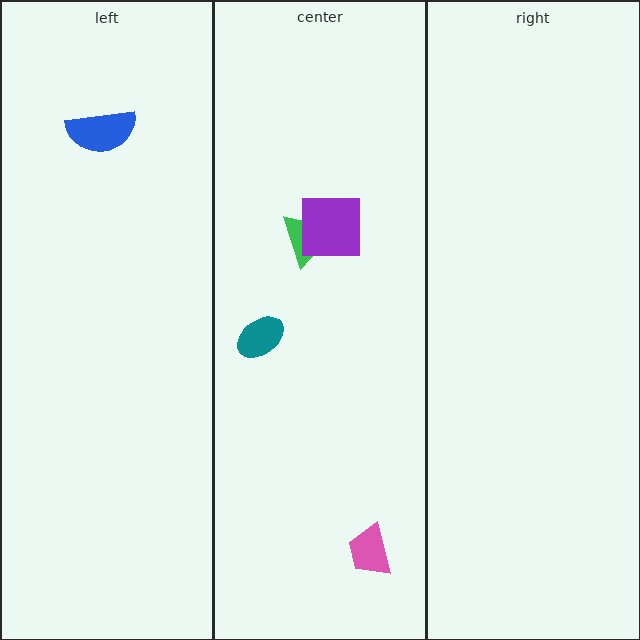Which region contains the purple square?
The center region.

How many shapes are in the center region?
4.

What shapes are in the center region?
The green triangle, the teal ellipse, the pink trapezoid, the purple square.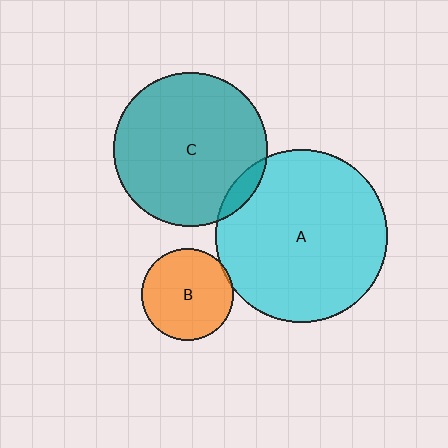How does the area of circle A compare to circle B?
Approximately 3.5 times.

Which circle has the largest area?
Circle A (cyan).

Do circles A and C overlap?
Yes.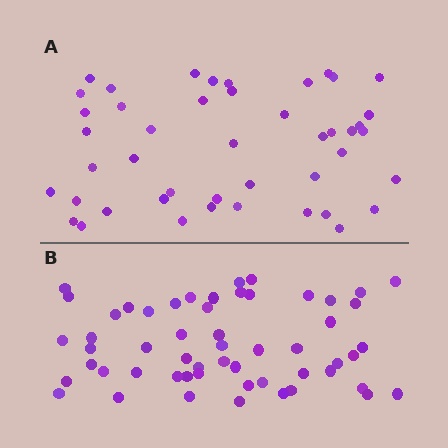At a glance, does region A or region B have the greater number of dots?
Region B (the bottom region) has more dots.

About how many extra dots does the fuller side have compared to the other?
Region B has roughly 10 or so more dots than region A.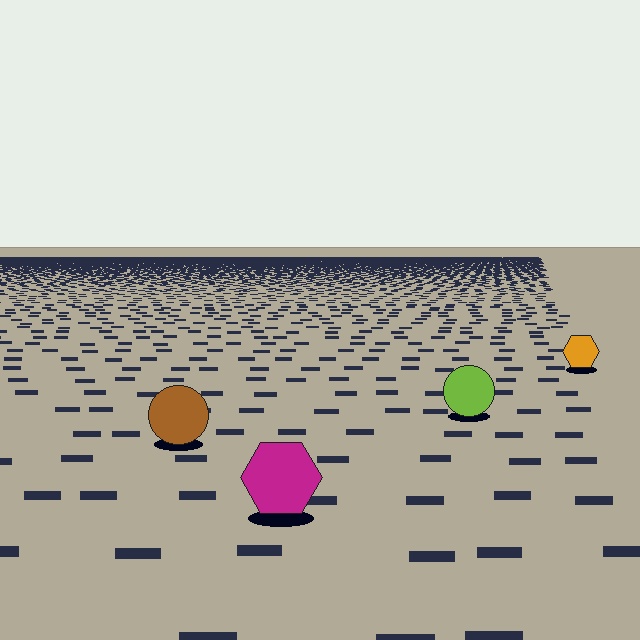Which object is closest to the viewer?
The magenta hexagon is closest. The texture marks near it are larger and more spread out.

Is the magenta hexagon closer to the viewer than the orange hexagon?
Yes. The magenta hexagon is closer — you can tell from the texture gradient: the ground texture is coarser near it.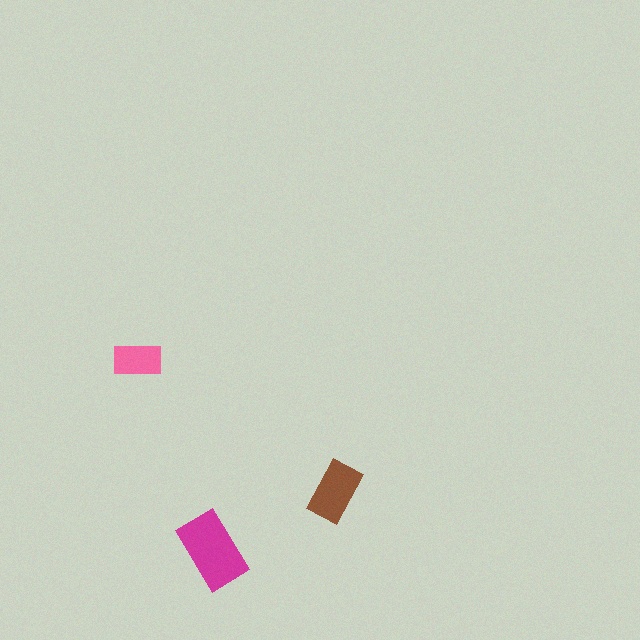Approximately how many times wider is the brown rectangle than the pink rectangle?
About 1.5 times wider.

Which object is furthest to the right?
The brown rectangle is rightmost.